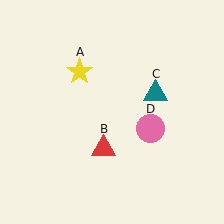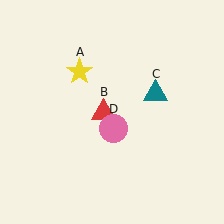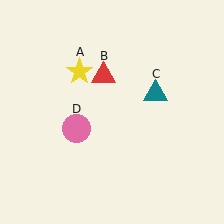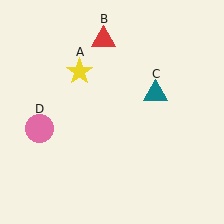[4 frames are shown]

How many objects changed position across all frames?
2 objects changed position: red triangle (object B), pink circle (object D).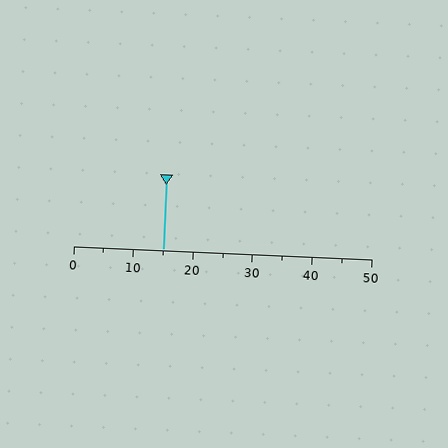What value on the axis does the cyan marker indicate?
The marker indicates approximately 15.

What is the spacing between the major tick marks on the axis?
The major ticks are spaced 10 apart.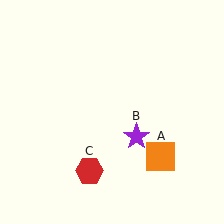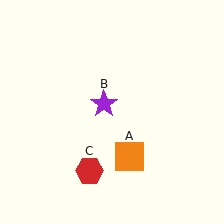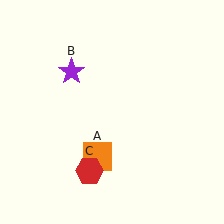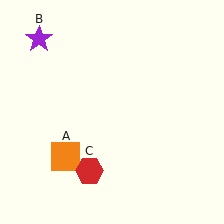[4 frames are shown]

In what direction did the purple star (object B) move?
The purple star (object B) moved up and to the left.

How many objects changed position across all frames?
2 objects changed position: orange square (object A), purple star (object B).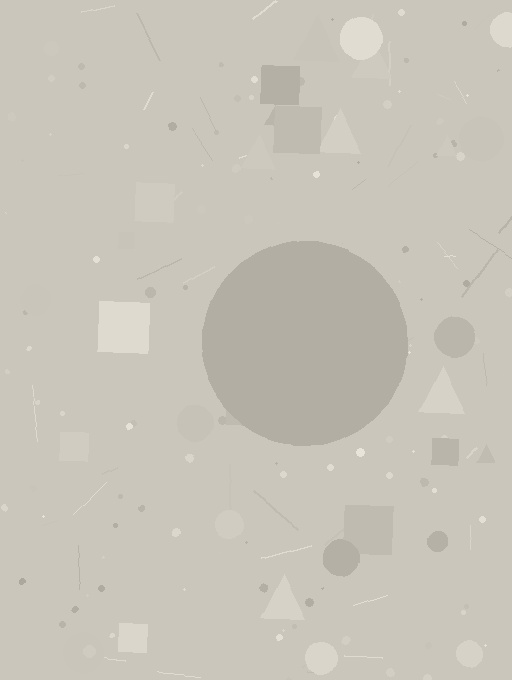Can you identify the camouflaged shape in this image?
The camouflaged shape is a circle.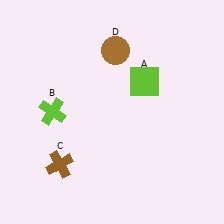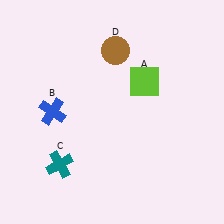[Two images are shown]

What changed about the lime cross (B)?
In Image 1, B is lime. In Image 2, it changed to blue.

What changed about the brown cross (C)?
In Image 1, C is brown. In Image 2, it changed to teal.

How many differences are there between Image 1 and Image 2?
There are 2 differences between the two images.